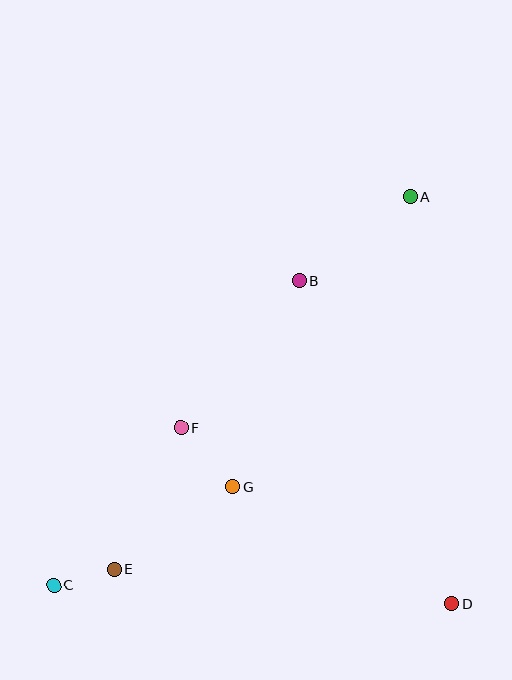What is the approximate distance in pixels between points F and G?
The distance between F and G is approximately 78 pixels.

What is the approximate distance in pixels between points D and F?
The distance between D and F is approximately 322 pixels.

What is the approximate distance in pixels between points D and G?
The distance between D and G is approximately 248 pixels.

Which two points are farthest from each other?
Points A and C are farthest from each other.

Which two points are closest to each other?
Points C and E are closest to each other.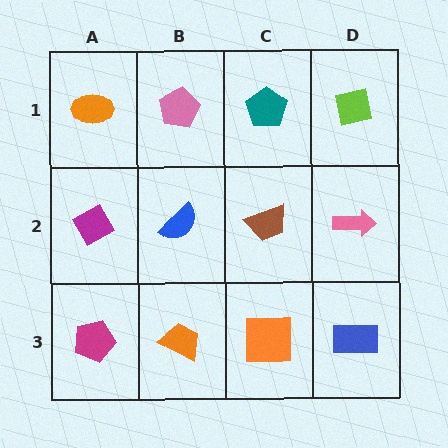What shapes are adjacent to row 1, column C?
A brown trapezoid (row 2, column C), a pink pentagon (row 1, column B), a lime square (row 1, column D).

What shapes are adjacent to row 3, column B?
A blue semicircle (row 2, column B), a magenta pentagon (row 3, column A), an orange square (row 3, column C).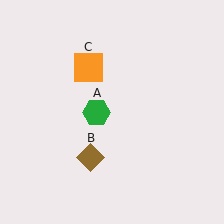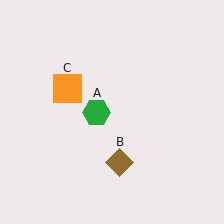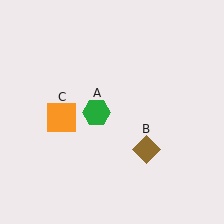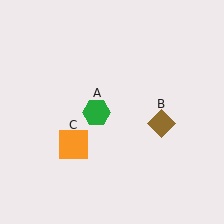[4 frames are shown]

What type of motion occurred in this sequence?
The brown diamond (object B), orange square (object C) rotated counterclockwise around the center of the scene.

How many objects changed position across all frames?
2 objects changed position: brown diamond (object B), orange square (object C).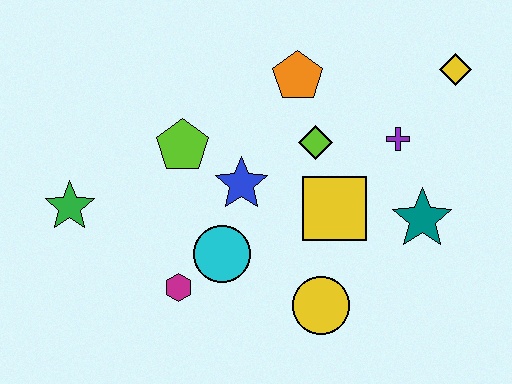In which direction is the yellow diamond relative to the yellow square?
The yellow diamond is above the yellow square.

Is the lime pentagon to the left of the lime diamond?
Yes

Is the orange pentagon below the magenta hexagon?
No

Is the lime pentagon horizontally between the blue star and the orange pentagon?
No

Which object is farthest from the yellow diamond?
The green star is farthest from the yellow diamond.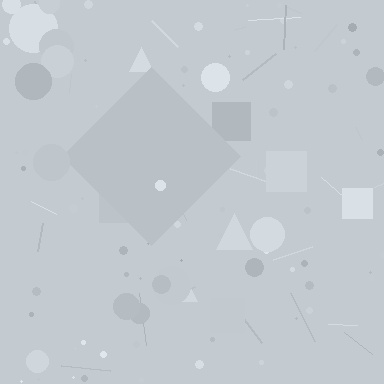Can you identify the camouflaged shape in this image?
The camouflaged shape is a diamond.